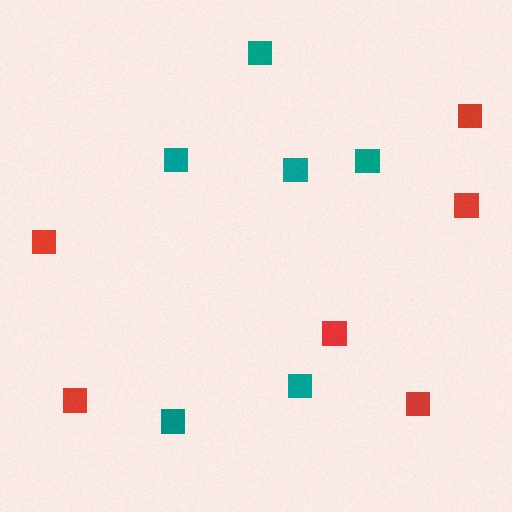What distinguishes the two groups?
There are 2 groups: one group of red squares (6) and one group of teal squares (6).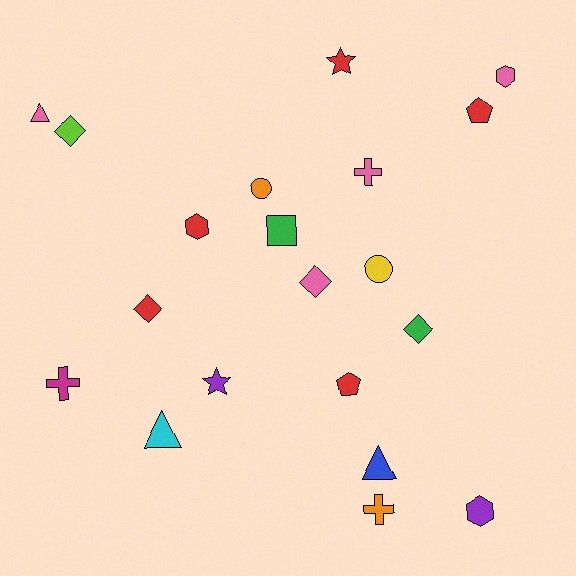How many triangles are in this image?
There are 3 triangles.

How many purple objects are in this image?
There are 2 purple objects.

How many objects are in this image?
There are 20 objects.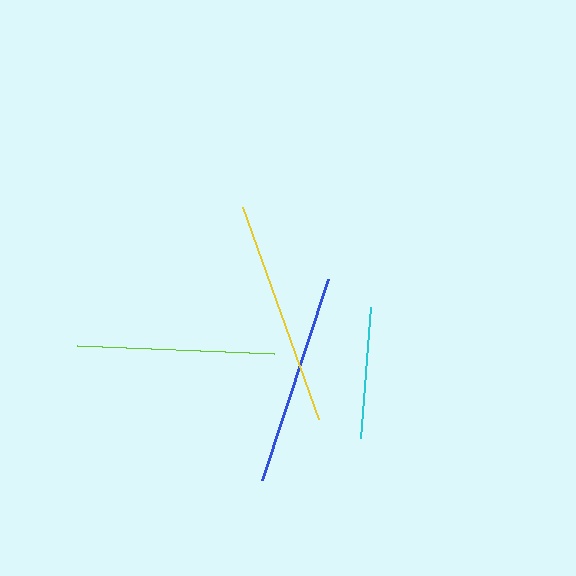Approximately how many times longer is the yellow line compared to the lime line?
The yellow line is approximately 1.1 times the length of the lime line.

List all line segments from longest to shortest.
From longest to shortest: yellow, blue, lime, cyan.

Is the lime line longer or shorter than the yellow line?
The yellow line is longer than the lime line.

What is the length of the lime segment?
The lime segment is approximately 198 pixels long.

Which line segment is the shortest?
The cyan line is the shortest at approximately 131 pixels.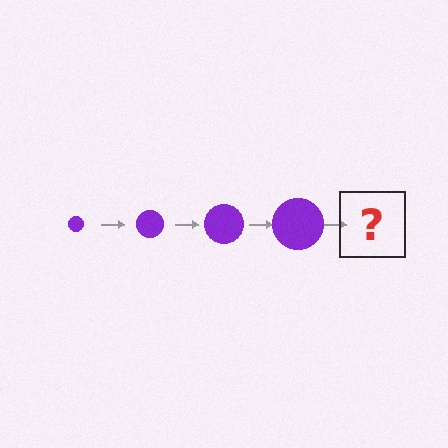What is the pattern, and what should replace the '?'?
The pattern is that the circle gets progressively larger each step. The '?' should be a purple circle, larger than the previous one.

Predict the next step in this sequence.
The next step is a purple circle, larger than the previous one.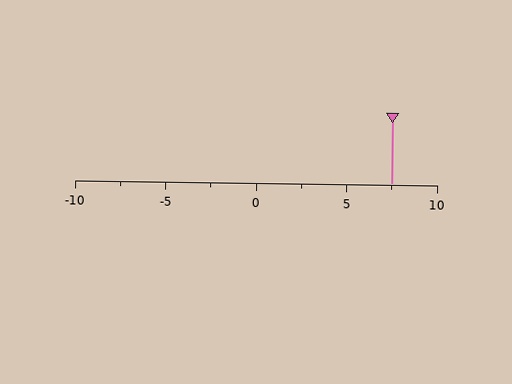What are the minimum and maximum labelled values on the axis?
The axis runs from -10 to 10.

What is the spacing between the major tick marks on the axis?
The major ticks are spaced 5 apart.